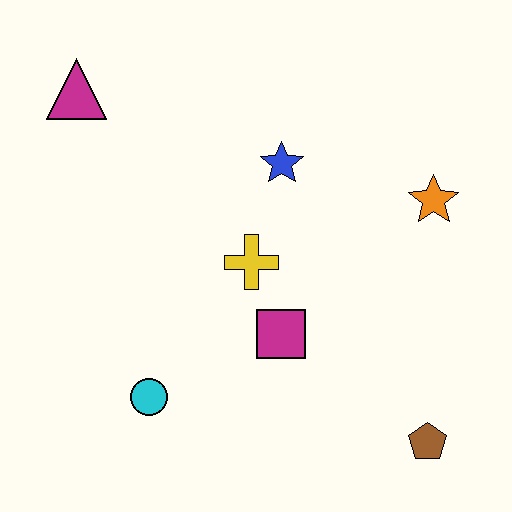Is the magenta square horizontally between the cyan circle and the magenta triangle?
No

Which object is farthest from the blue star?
The brown pentagon is farthest from the blue star.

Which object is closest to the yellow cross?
The magenta square is closest to the yellow cross.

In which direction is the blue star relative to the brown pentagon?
The blue star is above the brown pentagon.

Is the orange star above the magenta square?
Yes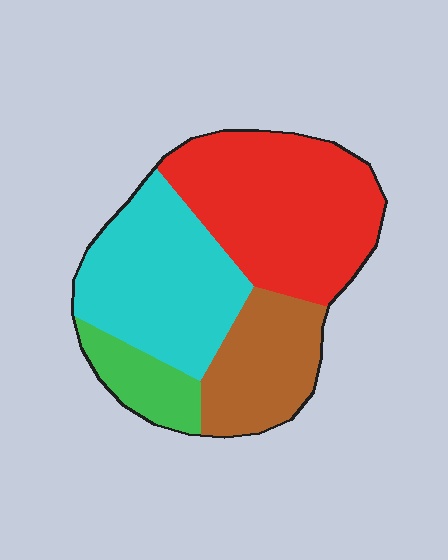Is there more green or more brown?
Brown.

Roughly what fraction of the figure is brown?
Brown covers about 20% of the figure.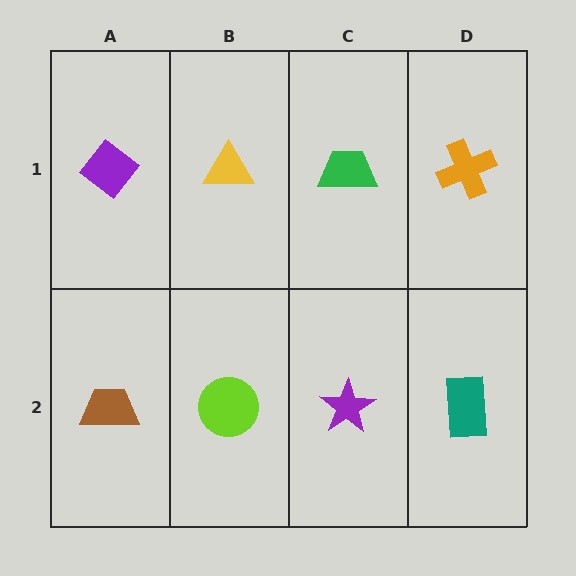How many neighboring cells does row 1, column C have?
3.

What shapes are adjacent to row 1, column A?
A brown trapezoid (row 2, column A), a yellow triangle (row 1, column B).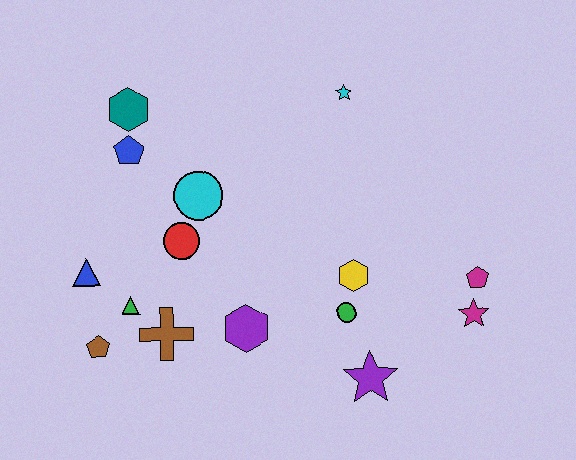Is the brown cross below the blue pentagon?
Yes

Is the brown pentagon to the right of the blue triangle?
Yes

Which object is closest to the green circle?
The yellow hexagon is closest to the green circle.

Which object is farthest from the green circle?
The teal hexagon is farthest from the green circle.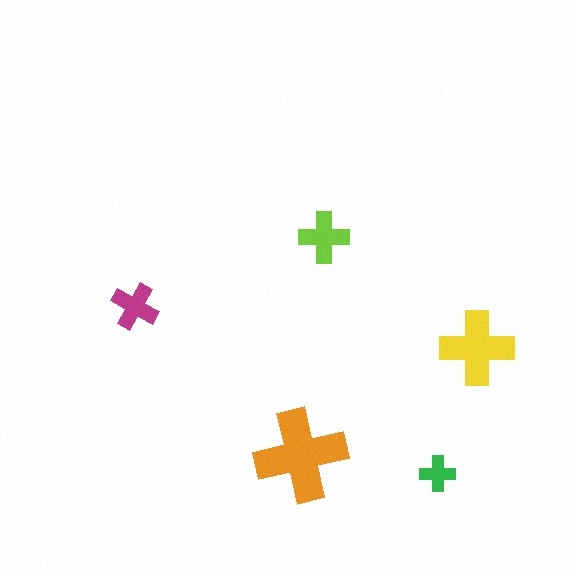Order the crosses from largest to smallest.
the orange one, the yellow one, the lime one, the magenta one, the green one.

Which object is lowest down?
The green cross is bottommost.